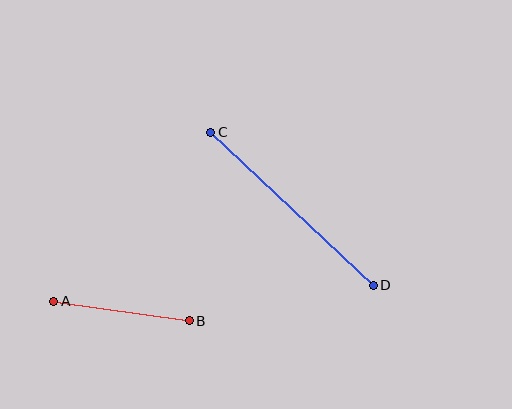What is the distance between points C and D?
The distance is approximately 223 pixels.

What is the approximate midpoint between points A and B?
The midpoint is at approximately (122, 311) pixels.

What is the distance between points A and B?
The distance is approximately 137 pixels.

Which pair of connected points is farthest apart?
Points C and D are farthest apart.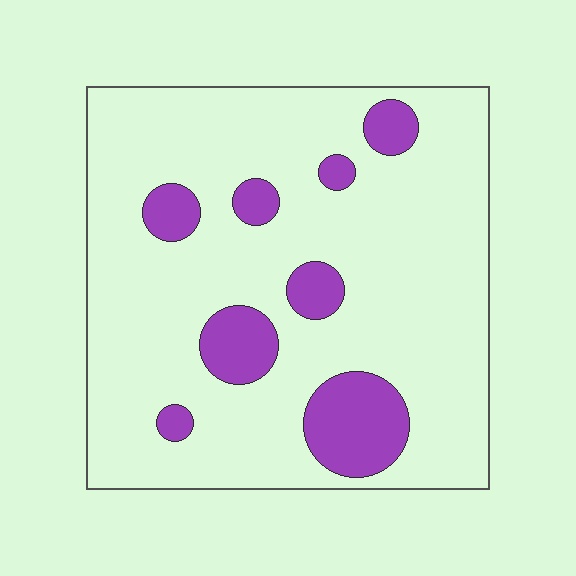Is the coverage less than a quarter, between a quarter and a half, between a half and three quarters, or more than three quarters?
Less than a quarter.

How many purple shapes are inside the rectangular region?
8.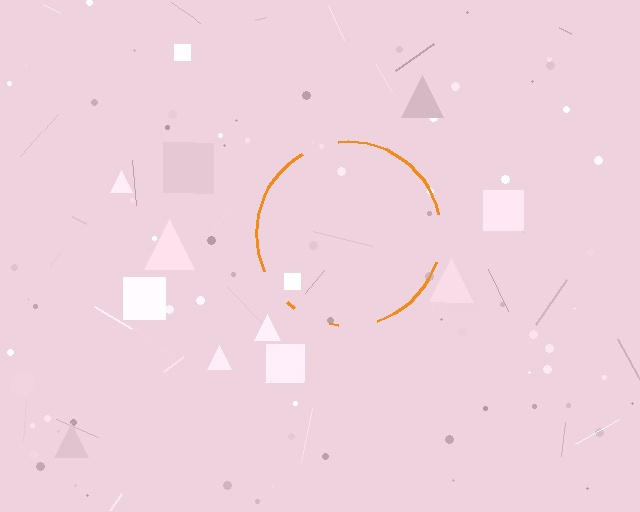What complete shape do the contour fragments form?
The contour fragments form a circle.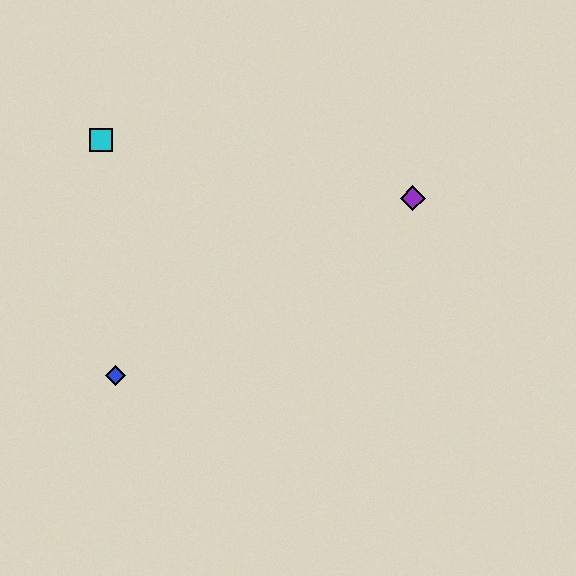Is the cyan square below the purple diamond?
No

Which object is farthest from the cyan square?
The purple diamond is farthest from the cyan square.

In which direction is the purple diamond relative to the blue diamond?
The purple diamond is to the right of the blue diamond.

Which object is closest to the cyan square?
The blue diamond is closest to the cyan square.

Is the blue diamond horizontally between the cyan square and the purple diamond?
Yes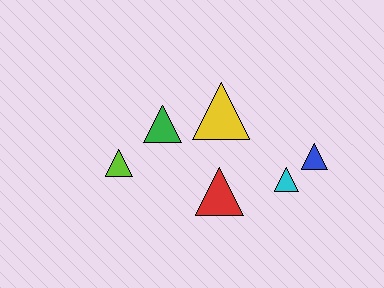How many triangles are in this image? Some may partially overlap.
There are 6 triangles.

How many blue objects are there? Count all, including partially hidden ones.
There is 1 blue object.